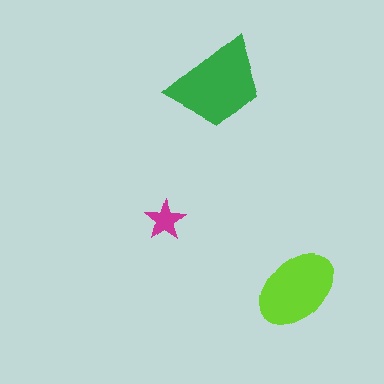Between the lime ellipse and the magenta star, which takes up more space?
The lime ellipse.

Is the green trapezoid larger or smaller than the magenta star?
Larger.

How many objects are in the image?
There are 3 objects in the image.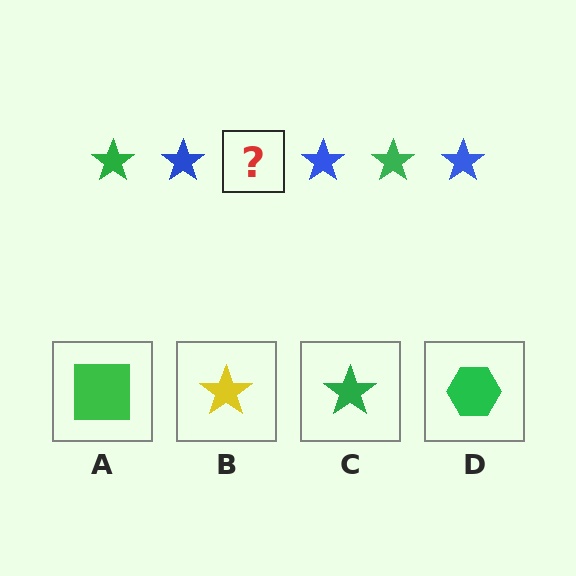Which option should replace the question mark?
Option C.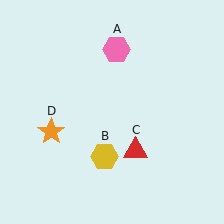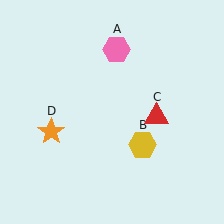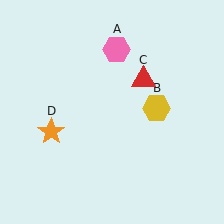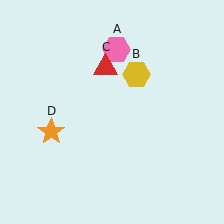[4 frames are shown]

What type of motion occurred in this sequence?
The yellow hexagon (object B), red triangle (object C) rotated counterclockwise around the center of the scene.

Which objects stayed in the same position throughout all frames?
Pink hexagon (object A) and orange star (object D) remained stationary.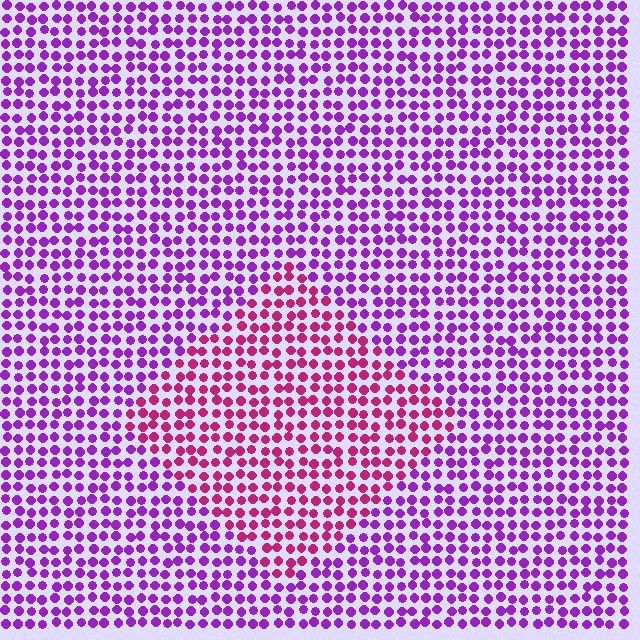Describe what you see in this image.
The image is filled with small purple elements in a uniform arrangement. A diamond-shaped region is visible where the elements are tinted to a slightly different hue, forming a subtle color boundary.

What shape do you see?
I see a diamond.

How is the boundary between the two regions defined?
The boundary is defined purely by a slight shift in hue (about 42 degrees). Spacing, size, and orientation are identical on both sides.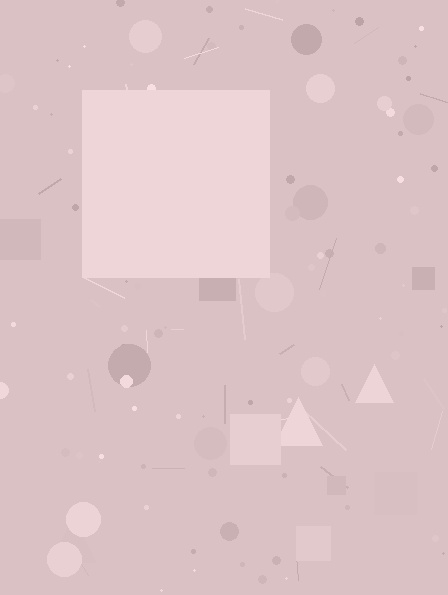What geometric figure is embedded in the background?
A square is embedded in the background.